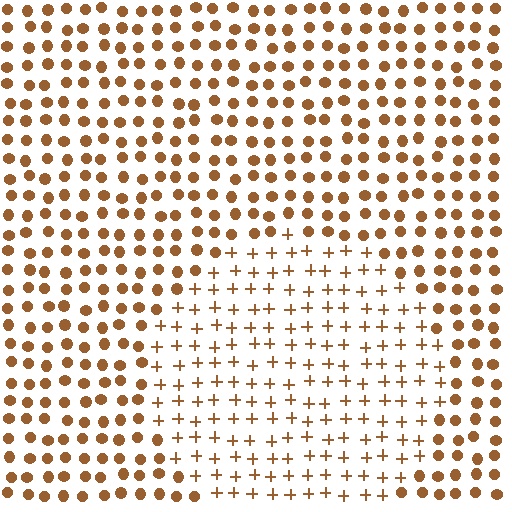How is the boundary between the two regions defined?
The boundary is defined by a change in element shape: plus signs inside vs. circles outside. All elements share the same color and spacing.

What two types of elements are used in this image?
The image uses plus signs inside the circle region and circles outside it.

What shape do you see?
I see a circle.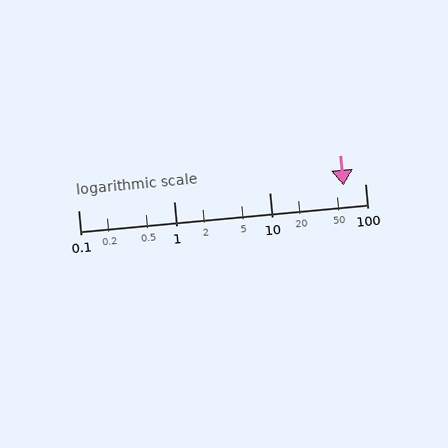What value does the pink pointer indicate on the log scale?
The pointer indicates approximately 60.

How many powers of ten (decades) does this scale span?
The scale spans 3 decades, from 0.1 to 100.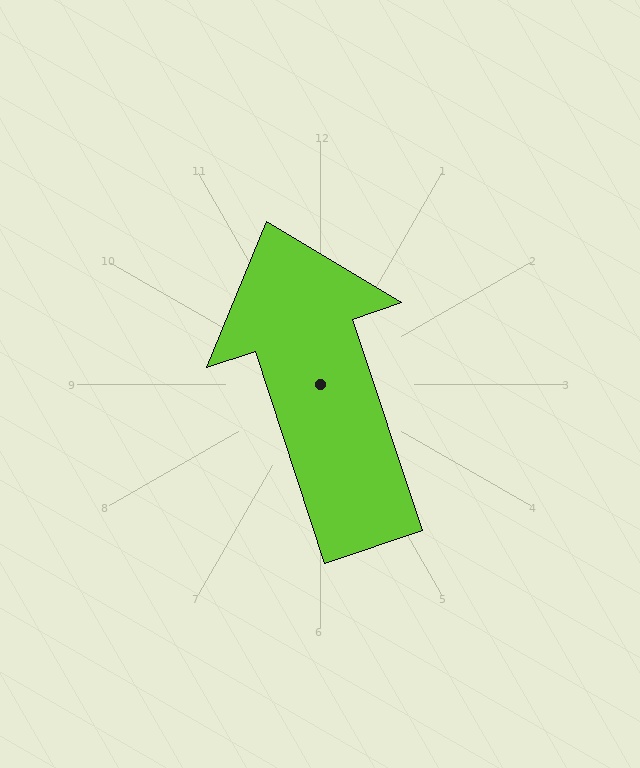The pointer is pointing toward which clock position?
Roughly 11 o'clock.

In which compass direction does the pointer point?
North.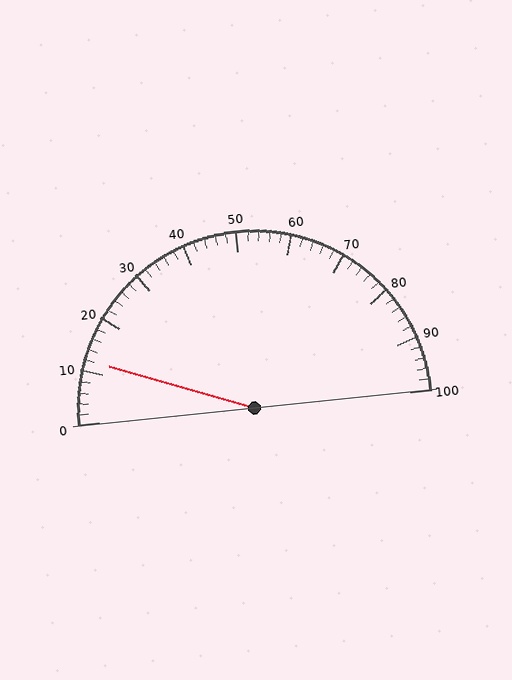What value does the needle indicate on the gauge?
The needle indicates approximately 12.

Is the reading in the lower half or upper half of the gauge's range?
The reading is in the lower half of the range (0 to 100).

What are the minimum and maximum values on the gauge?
The gauge ranges from 0 to 100.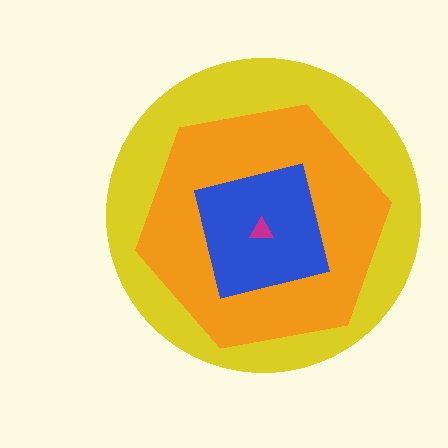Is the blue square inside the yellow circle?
Yes.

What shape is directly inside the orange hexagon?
The blue square.